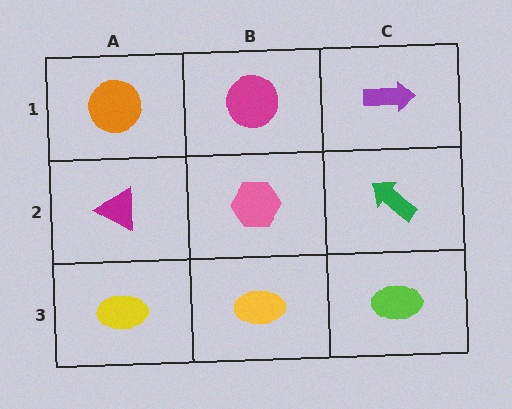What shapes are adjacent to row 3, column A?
A magenta triangle (row 2, column A), a yellow ellipse (row 3, column B).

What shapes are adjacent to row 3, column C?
A green arrow (row 2, column C), a yellow ellipse (row 3, column B).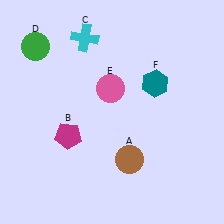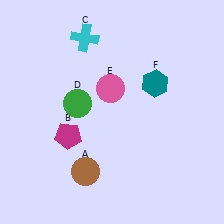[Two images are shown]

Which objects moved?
The objects that moved are: the brown circle (A), the green circle (D).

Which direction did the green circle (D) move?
The green circle (D) moved down.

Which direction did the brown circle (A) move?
The brown circle (A) moved left.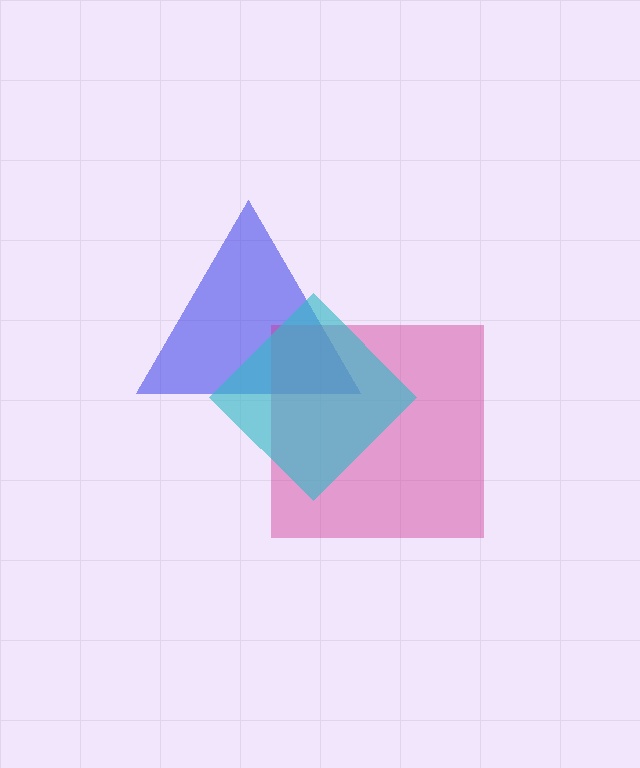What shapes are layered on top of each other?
The layered shapes are: a blue triangle, a magenta square, a cyan diamond.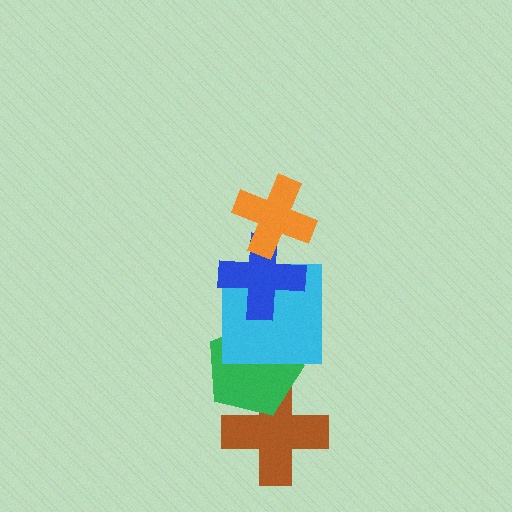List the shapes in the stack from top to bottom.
From top to bottom: the orange cross, the blue cross, the cyan square, the green pentagon, the brown cross.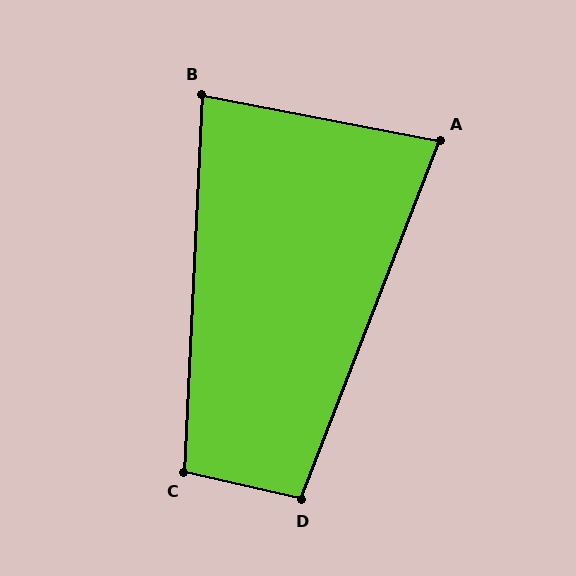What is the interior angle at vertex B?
Approximately 82 degrees (acute).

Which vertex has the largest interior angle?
C, at approximately 100 degrees.